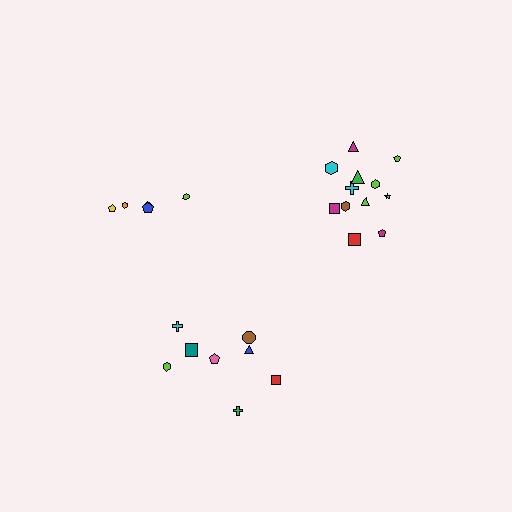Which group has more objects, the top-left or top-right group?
The top-right group.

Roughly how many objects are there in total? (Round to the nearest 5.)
Roughly 25 objects in total.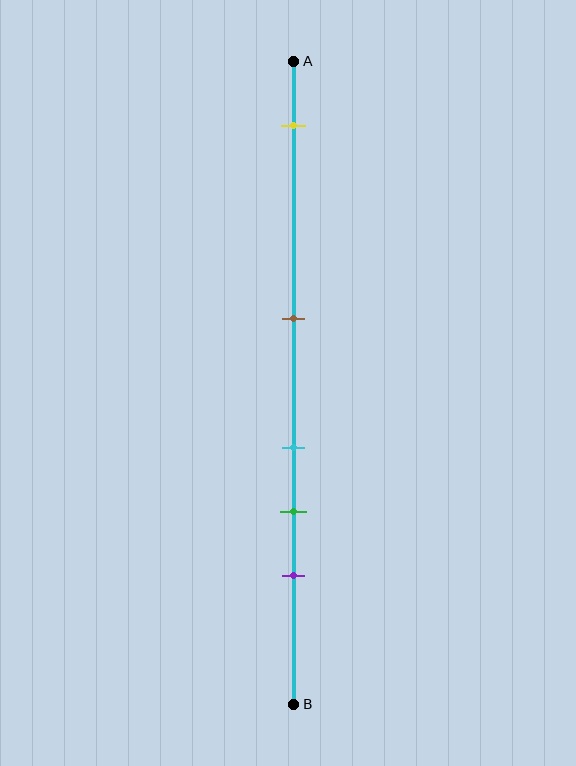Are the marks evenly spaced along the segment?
No, the marks are not evenly spaced.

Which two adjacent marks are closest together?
The cyan and green marks are the closest adjacent pair.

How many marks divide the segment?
There are 5 marks dividing the segment.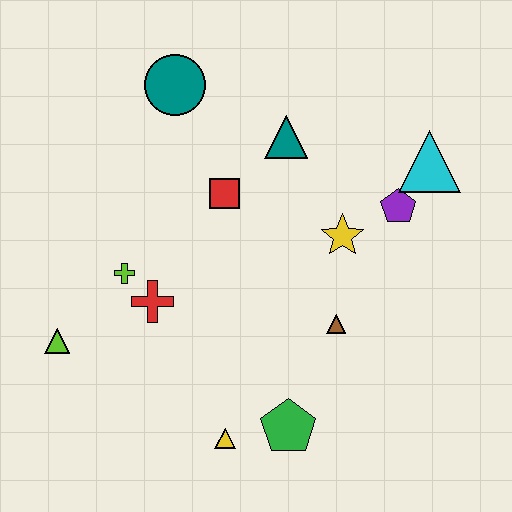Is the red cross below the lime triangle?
No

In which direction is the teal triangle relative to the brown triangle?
The teal triangle is above the brown triangle.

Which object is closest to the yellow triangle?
The green pentagon is closest to the yellow triangle.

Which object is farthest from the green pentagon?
The teal circle is farthest from the green pentagon.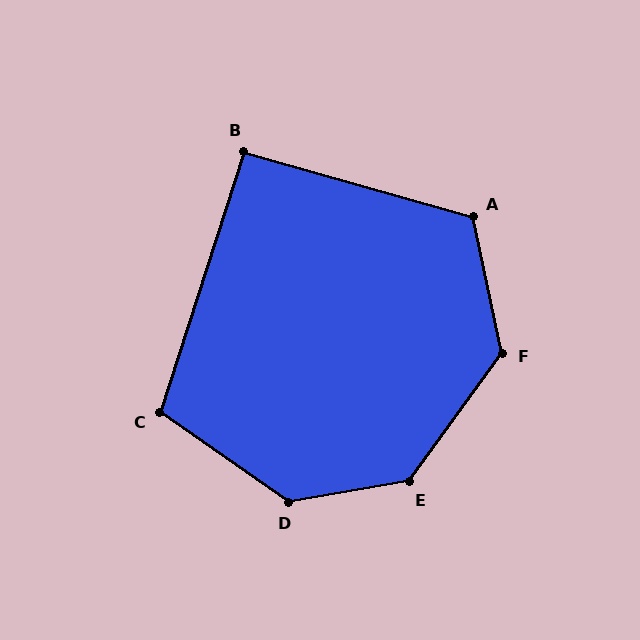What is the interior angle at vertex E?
Approximately 135 degrees (obtuse).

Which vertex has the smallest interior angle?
B, at approximately 92 degrees.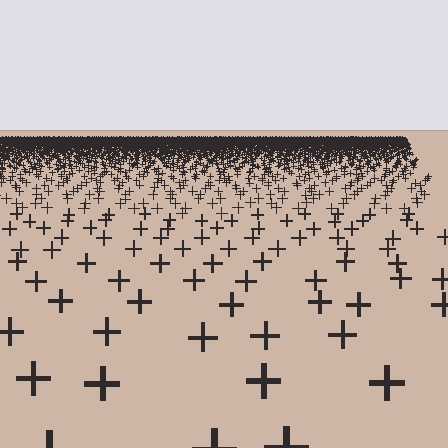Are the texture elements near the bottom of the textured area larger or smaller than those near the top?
Larger. Near the bottom, elements are closer to the viewer and appear at a bigger on-screen size.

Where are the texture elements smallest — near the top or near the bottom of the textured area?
Near the top.